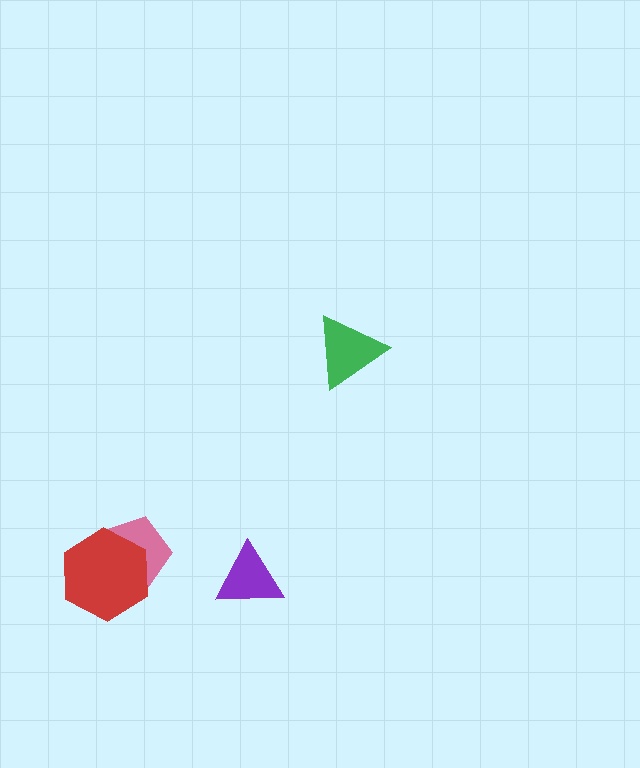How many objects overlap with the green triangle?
0 objects overlap with the green triangle.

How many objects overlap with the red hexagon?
1 object overlaps with the red hexagon.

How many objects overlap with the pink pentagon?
1 object overlaps with the pink pentagon.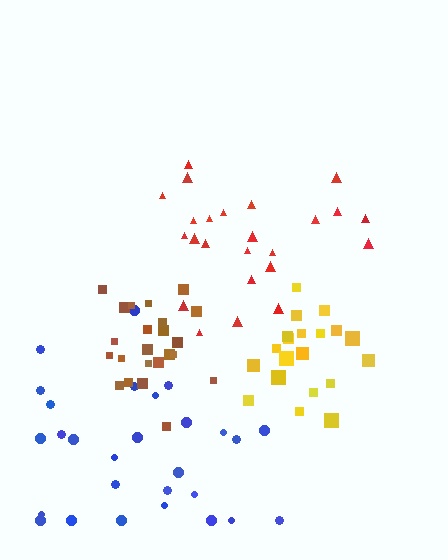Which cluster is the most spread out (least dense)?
Blue.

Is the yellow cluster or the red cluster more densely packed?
Yellow.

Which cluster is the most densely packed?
Brown.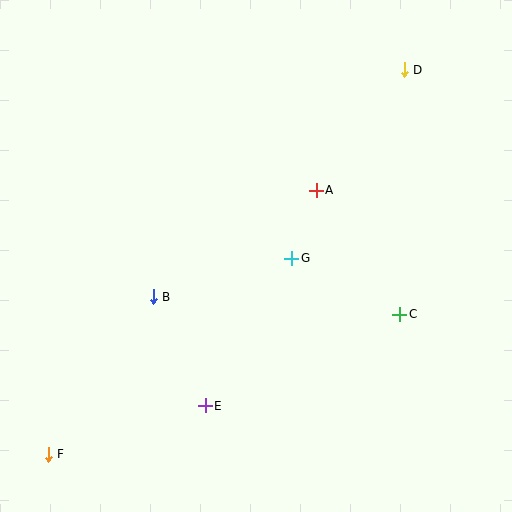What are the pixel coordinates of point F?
Point F is at (48, 454).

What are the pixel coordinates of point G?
Point G is at (292, 258).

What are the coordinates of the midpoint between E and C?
The midpoint between E and C is at (302, 360).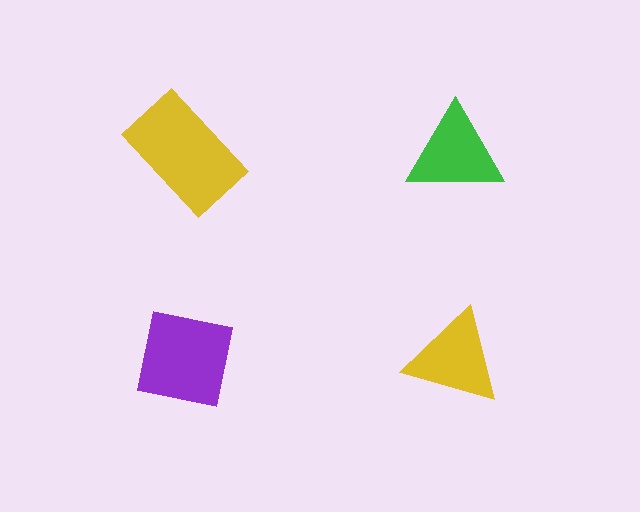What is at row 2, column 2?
A yellow triangle.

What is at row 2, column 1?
A purple square.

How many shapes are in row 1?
2 shapes.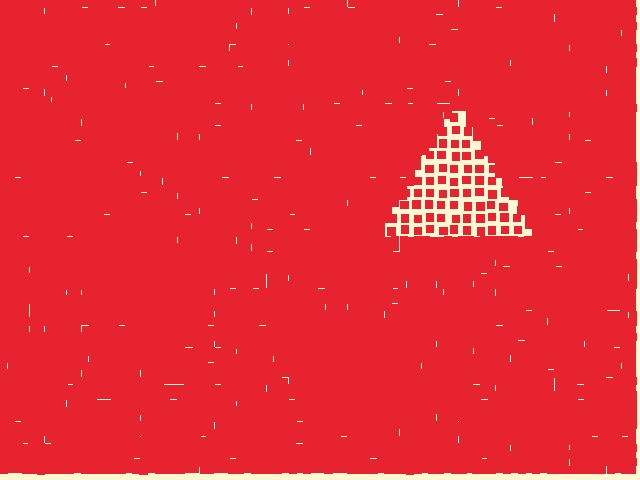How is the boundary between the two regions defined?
The boundary is defined by a change in element density (approximately 2.8x ratio). All elements are the same color, size, and shape.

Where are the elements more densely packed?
The elements are more densely packed outside the triangle boundary.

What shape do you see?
I see a triangle.